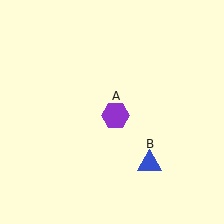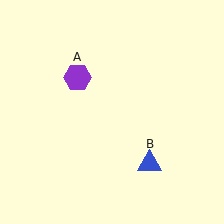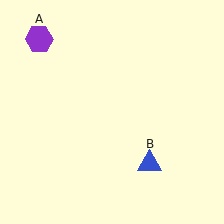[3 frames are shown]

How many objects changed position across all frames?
1 object changed position: purple hexagon (object A).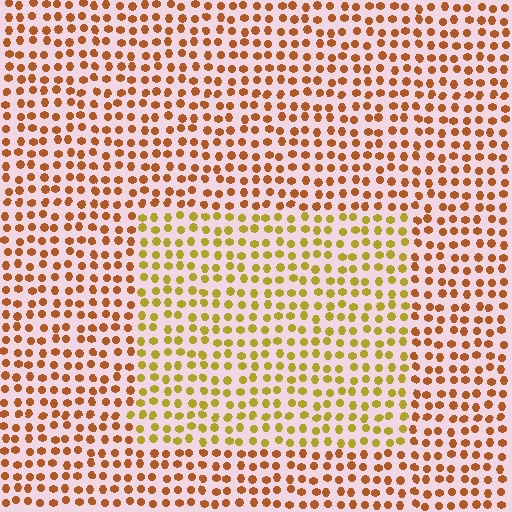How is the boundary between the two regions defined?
The boundary is defined purely by a slight shift in hue (about 32 degrees). Spacing, size, and orientation are identical on both sides.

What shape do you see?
I see a rectangle.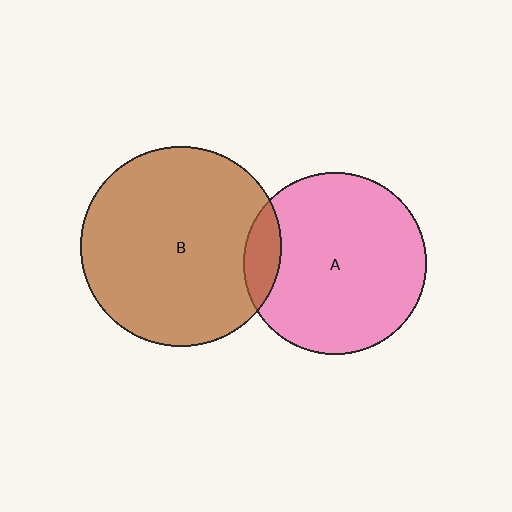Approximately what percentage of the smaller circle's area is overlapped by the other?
Approximately 10%.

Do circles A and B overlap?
Yes.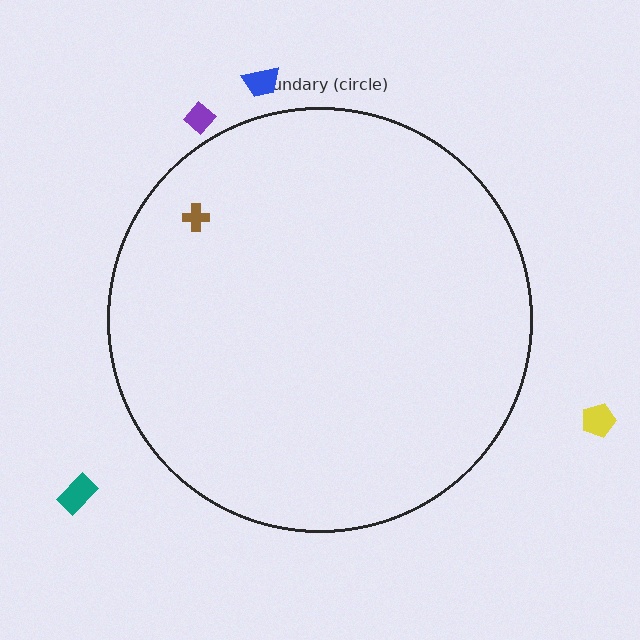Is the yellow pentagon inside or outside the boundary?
Outside.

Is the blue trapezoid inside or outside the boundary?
Outside.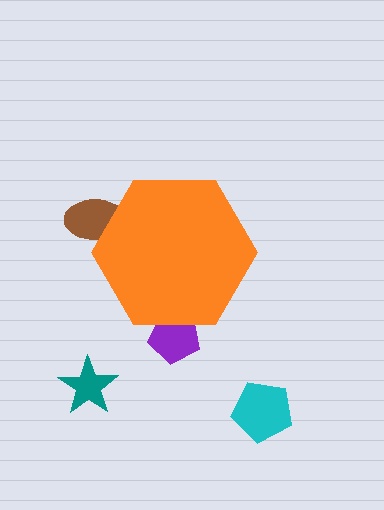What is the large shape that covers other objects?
An orange hexagon.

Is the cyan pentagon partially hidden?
No, the cyan pentagon is fully visible.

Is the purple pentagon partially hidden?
Yes, the purple pentagon is partially hidden behind the orange hexagon.